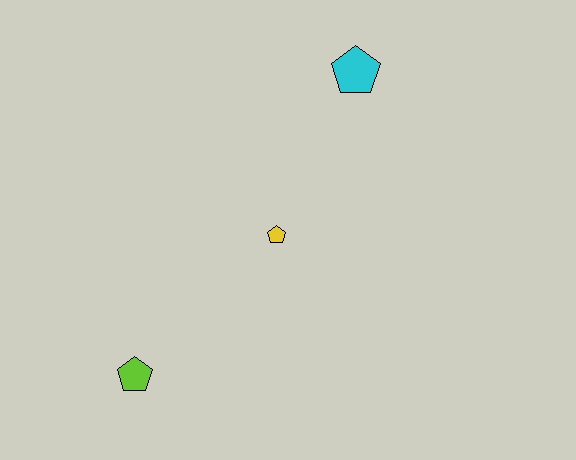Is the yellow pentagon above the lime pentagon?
Yes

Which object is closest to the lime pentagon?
The yellow pentagon is closest to the lime pentagon.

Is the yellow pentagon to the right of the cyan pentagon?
No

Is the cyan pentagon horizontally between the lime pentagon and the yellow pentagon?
No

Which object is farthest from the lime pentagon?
The cyan pentagon is farthest from the lime pentagon.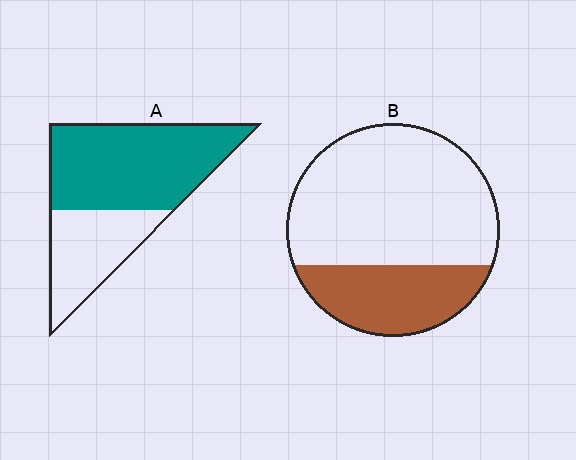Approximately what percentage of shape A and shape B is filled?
A is approximately 65% and B is approximately 30%.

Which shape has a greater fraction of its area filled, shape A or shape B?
Shape A.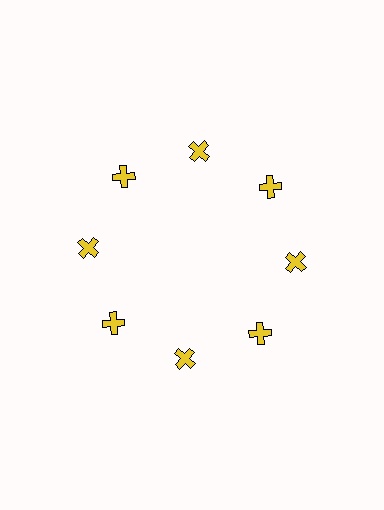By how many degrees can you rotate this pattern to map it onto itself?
The pattern maps onto itself every 45 degrees of rotation.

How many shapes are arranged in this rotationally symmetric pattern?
There are 8 shapes, arranged in 8 groups of 1.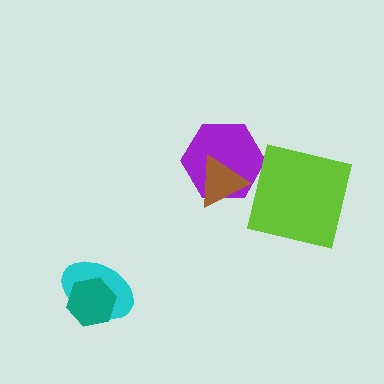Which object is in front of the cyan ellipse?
The teal hexagon is in front of the cyan ellipse.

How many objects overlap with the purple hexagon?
1 object overlaps with the purple hexagon.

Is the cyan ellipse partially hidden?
Yes, it is partially covered by another shape.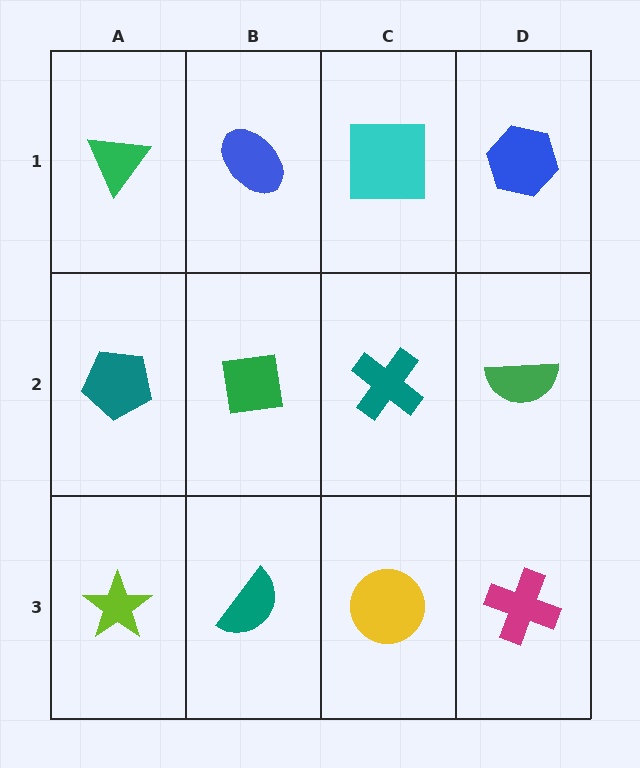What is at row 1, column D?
A blue hexagon.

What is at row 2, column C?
A teal cross.